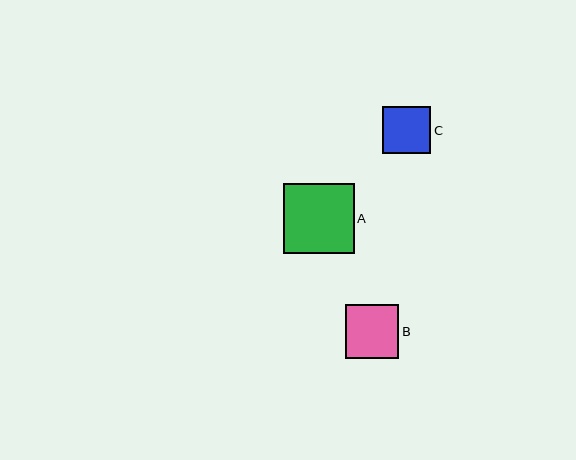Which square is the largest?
Square A is the largest with a size of approximately 71 pixels.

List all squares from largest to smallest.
From largest to smallest: A, B, C.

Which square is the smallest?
Square C is the smallest with a size of approximately 48 pixels.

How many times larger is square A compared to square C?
Square A is approximately 1.5 times the size of square C.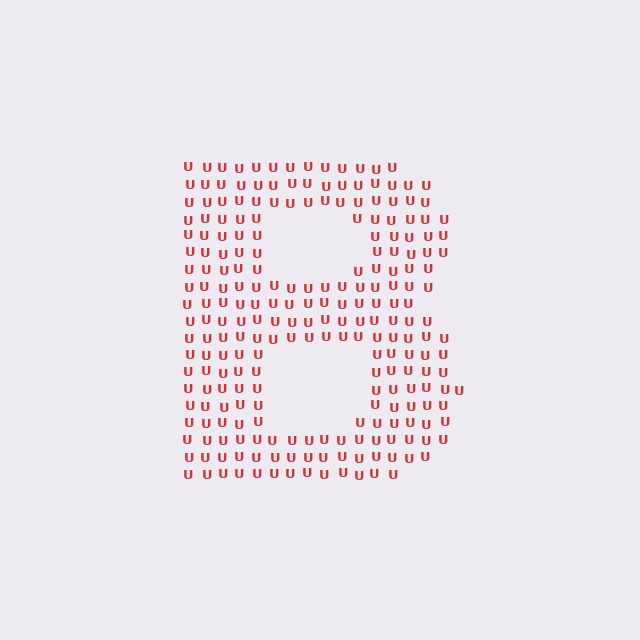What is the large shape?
The large shape is the letter B.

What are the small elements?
The small elements are letter U's.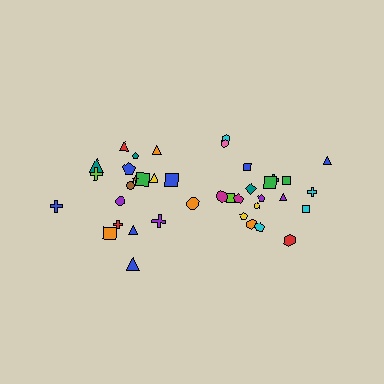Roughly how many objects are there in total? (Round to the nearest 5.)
Roughly 40 objects in total.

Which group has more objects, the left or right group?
The right group.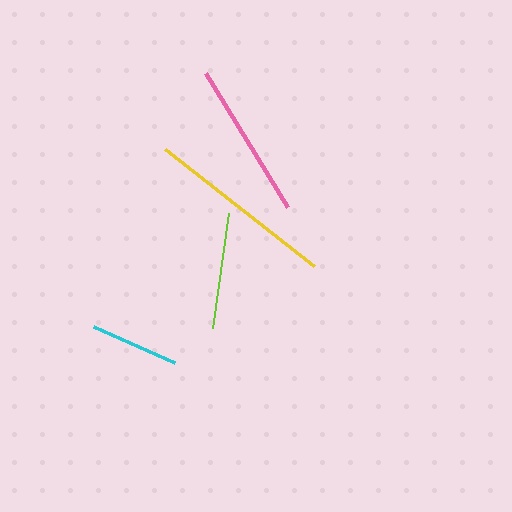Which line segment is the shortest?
The cyan line is the shortest at approximately 89 pixels.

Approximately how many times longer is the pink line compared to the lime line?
The pink line is approximately 1.4 times the length of the lime line.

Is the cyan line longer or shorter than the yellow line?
The yellow line is longer than the cyan line.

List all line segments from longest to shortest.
From longest to shortest: yellow, pink, lime, cyan.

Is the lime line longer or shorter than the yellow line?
The yellow line is longer than the lime line.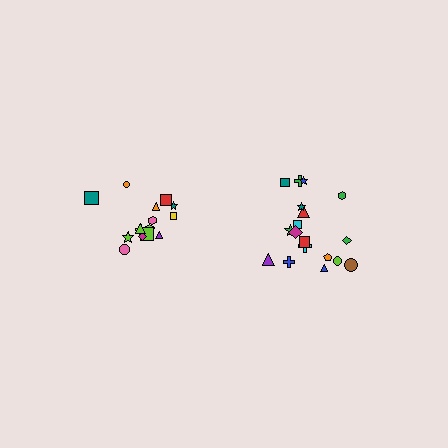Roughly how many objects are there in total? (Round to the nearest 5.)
Roughly 35 objects in total.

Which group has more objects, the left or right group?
The right group.